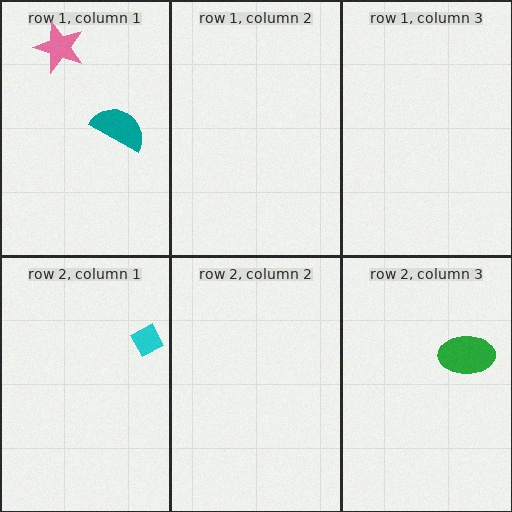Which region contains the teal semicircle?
The row 1, column 1 region.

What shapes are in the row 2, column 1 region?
The cyan diamond.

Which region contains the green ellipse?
The row 2, column 3 region.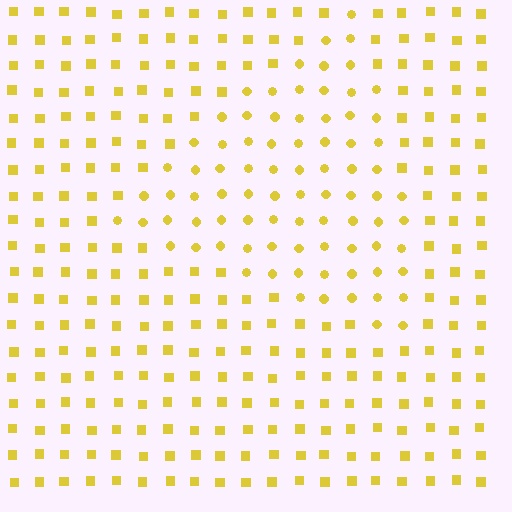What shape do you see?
I see a triangle.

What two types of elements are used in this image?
The image uses circles inside the triangle region and squares outside it.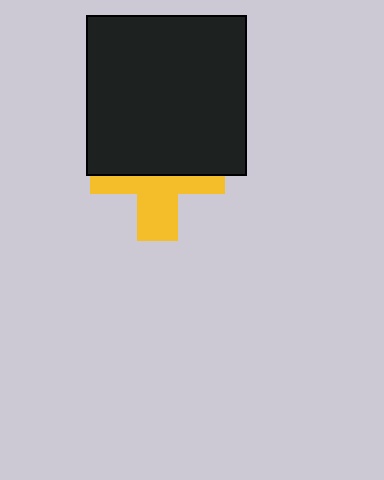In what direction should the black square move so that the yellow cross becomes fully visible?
The black square should move up. That is the shortest direction to clear the overlap and leave the yellow cross fully visible.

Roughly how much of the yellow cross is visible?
About half of it is visible (roughly 47%).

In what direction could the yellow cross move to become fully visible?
The yellow cross could move down. That would shift it out from behind the black square entirely.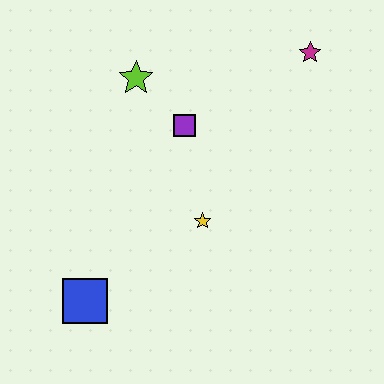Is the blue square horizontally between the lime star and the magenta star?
No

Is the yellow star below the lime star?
Yes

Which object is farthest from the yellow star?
The magenta star is farthest from the yellow star.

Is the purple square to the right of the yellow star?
No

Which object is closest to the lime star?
The purple square is closest to the lime star.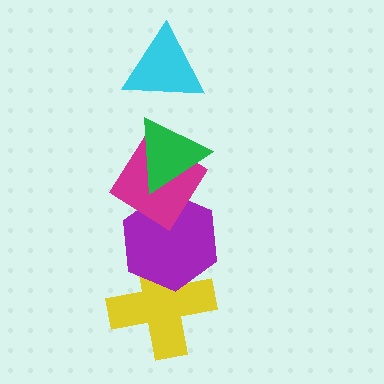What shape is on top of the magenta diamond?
The green triangle is on top of the magenta diamond.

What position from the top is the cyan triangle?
The cyan triangle is 1st from the top.